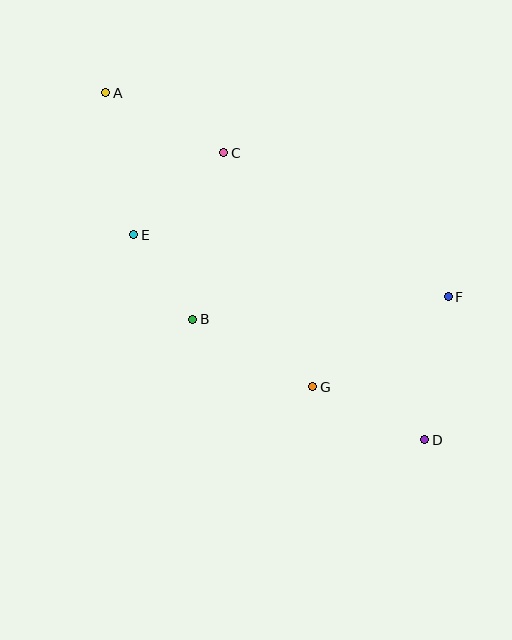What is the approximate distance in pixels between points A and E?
The distance between A and E is approximately 145 pixels.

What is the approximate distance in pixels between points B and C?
The distance between B and C is approximately 169 pixels.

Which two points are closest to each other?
Points B and E are closest to each other.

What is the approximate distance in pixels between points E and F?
The distance between E and F is approximately 321 pixels.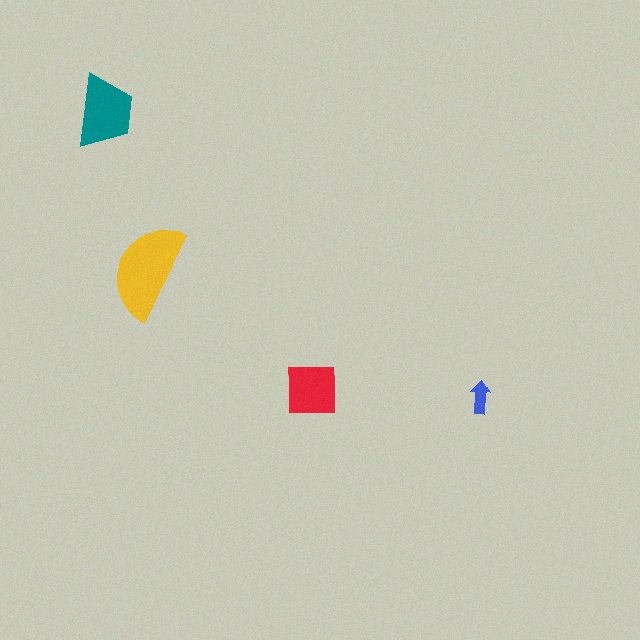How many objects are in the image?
There are 4 objects in the image.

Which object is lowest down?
The blue arrow is bottommost.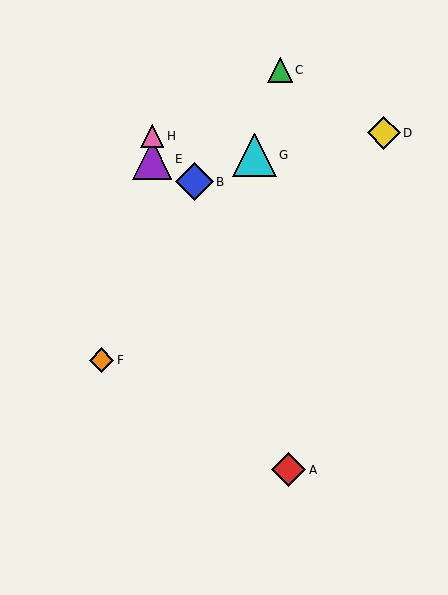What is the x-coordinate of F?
Object F is at x≈102.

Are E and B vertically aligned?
No, E is at x≈152 and B is at x≈194.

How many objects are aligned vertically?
2 objects (E, H) are aligned vertically.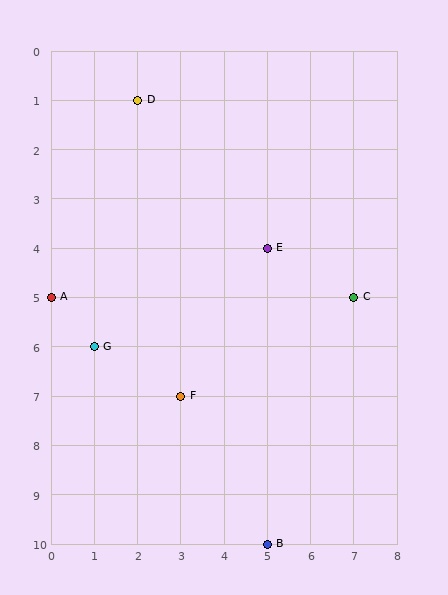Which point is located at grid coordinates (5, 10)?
Point B is at (5, 10).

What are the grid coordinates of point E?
Point E is at grid coordinates (5, 4).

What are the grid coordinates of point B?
Point B is at grid coordinates (5, 10).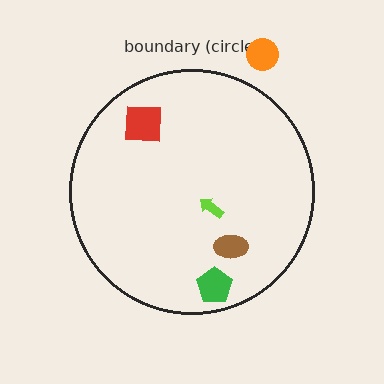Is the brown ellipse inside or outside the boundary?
Inside.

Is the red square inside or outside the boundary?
Inside.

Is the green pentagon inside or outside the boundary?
Inside.